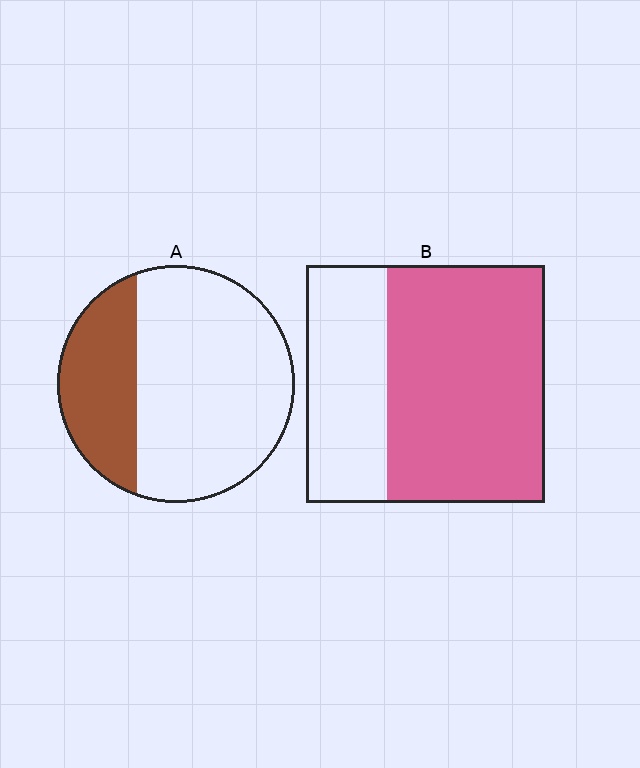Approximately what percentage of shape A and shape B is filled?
A is approximately 30% and B is approximately 65%.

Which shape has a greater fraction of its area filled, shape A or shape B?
Shape B.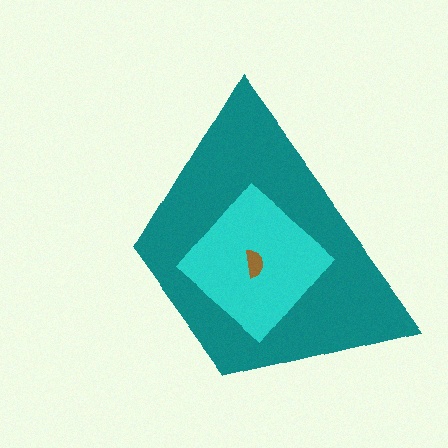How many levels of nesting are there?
3.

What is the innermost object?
The brown semicircle.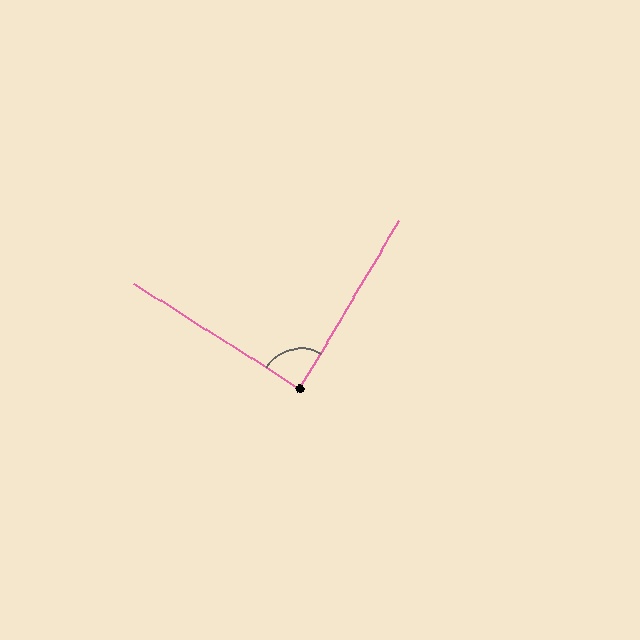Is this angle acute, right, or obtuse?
It is approximately a right angle.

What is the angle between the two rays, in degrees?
Approximately 88 degrees.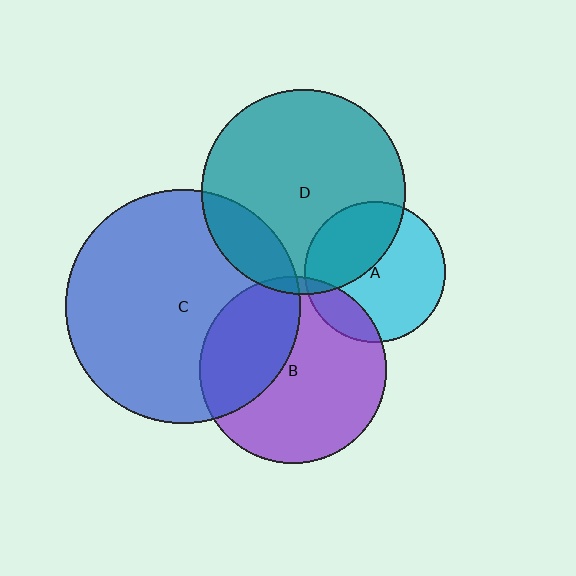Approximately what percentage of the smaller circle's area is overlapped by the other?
Approximately 15%.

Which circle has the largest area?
Circle C (blue).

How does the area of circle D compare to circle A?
Approximately 2.1 times.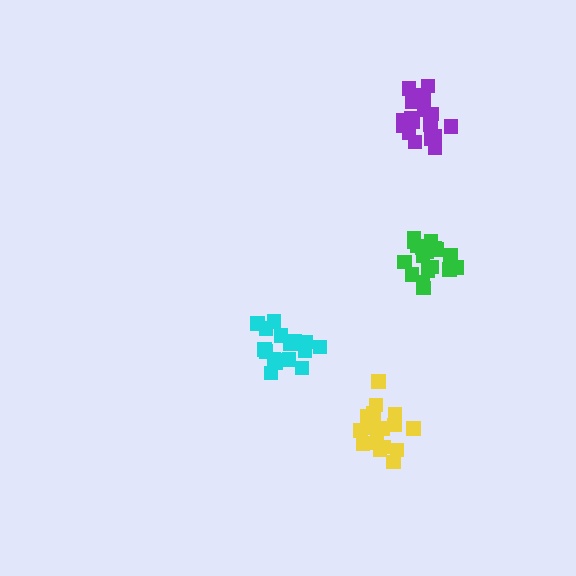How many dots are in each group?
Group 1: 17 dots, Group 2: 18 dots, Group 3: 18 dots, Group 4: 18 dots (71 total).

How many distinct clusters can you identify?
There are 4 distinct clusters.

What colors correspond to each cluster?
The clusters are colored: cyan, purple, yellow, green.